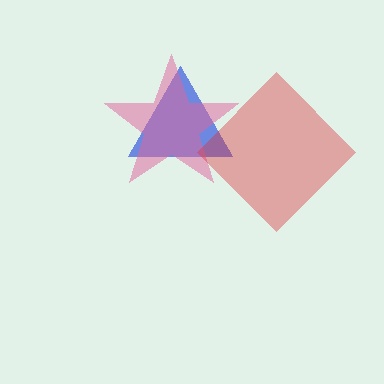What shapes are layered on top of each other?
The layered shapes are: a blue triangle, a pink star, a red diamond.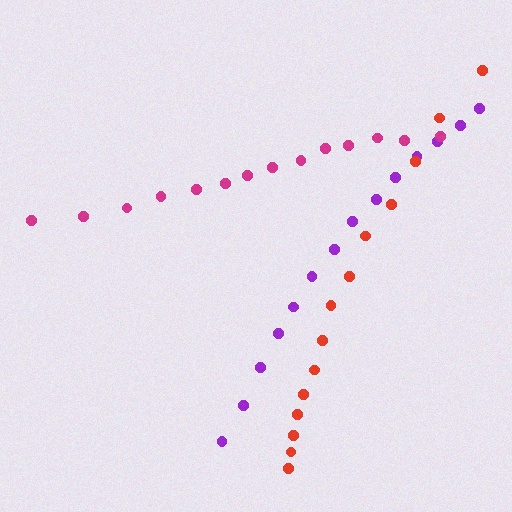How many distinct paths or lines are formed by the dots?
There are 3 distinct paths.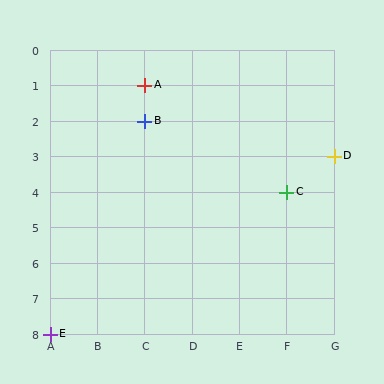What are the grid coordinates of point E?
Point E is at grid coordinates (A, 8).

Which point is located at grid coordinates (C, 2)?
Point B is at (C, 2).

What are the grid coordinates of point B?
Point B is at grid coordinates (C, 2).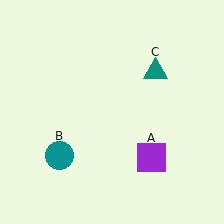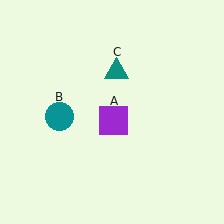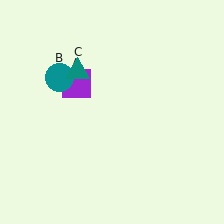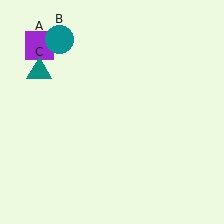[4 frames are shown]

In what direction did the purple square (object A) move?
The purple square (object A) moved up and to the left.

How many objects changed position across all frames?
3 objects changed position: purple square (object A), teal circle (object B), teal triangle (object C).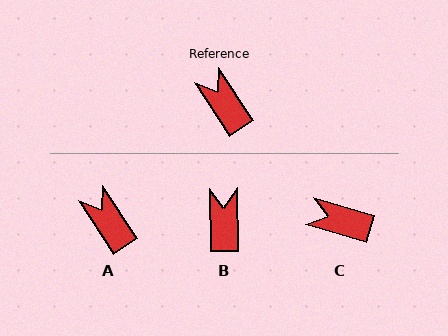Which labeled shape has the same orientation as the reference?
A.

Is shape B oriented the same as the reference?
No, it is off by about 32 degrees.